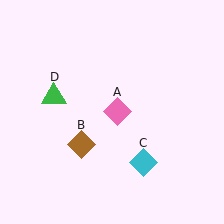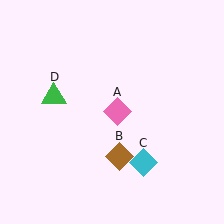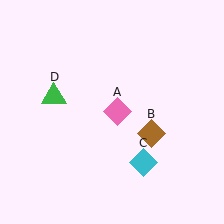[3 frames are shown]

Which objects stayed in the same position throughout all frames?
Pink diamond (object A) and cyan diamond (object C) and green triangle (object D) remained stationary.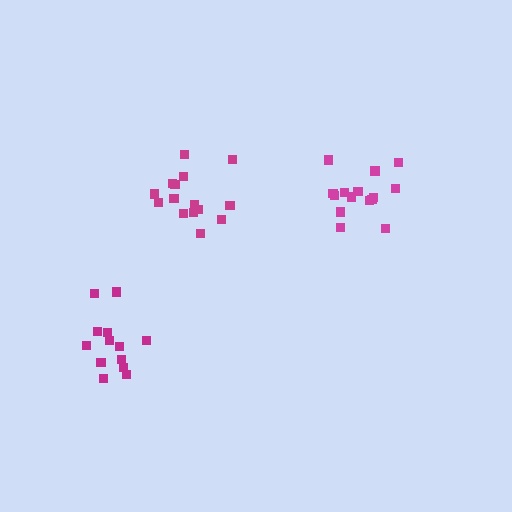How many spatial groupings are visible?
There are 3 spatial groupings.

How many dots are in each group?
Group 1: 15 dots, Group 2: 15 dots, Group 3: 13 dots (43 total).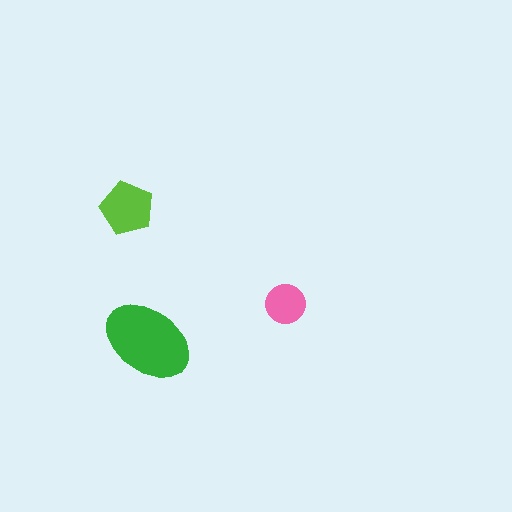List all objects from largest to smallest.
The green ellipse, the lime pentagon, the pink circle.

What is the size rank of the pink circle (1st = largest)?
3rd.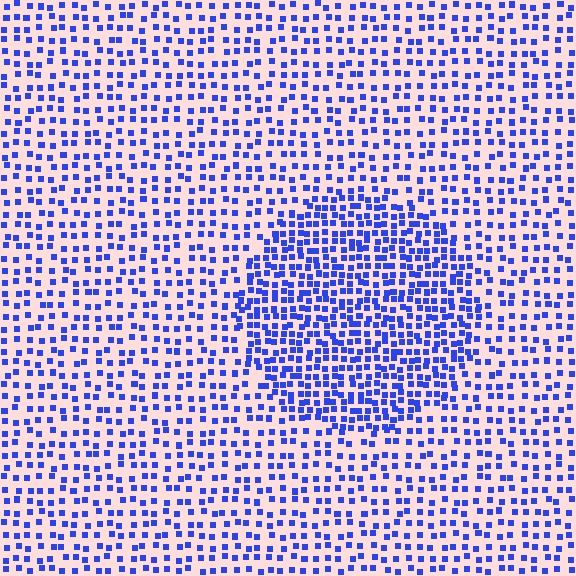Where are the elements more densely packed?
The elements are more densely packed inside the circle boundary.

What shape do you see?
I see a circle.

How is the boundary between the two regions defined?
The boundary is defined by a change in element density (approximately 1.9x ratio). All elements are the same color, size, and shape.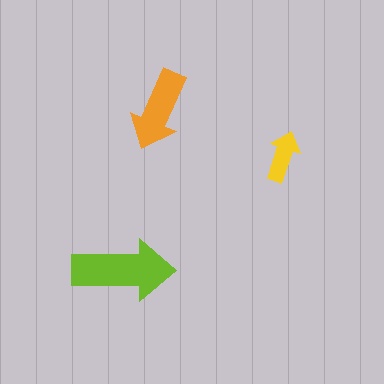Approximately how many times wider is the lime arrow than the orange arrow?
About 1.5 times wider.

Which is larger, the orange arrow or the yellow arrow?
The orange one.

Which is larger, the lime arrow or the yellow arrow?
The lime one.